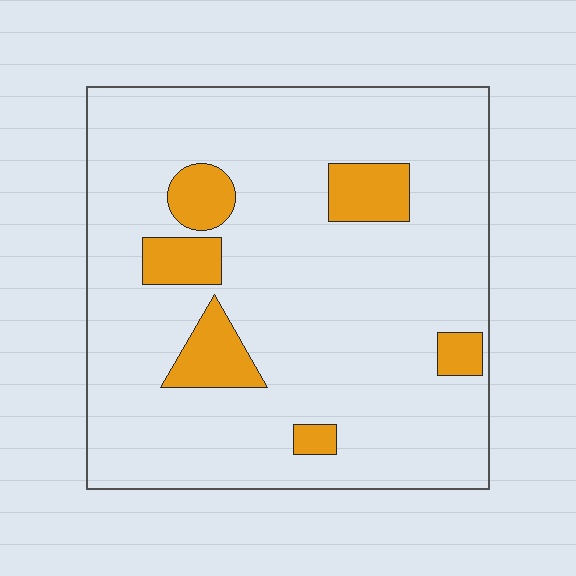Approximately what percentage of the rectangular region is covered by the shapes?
Approximately 15%.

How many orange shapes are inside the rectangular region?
6.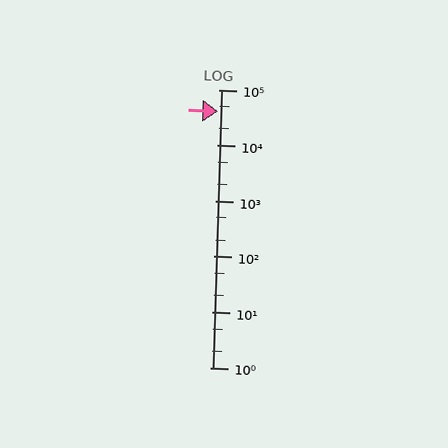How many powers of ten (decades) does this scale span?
The scale spans 5 decades, from 1 to 100000.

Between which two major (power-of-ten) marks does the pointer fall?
The pointer is between 10000 and 100000.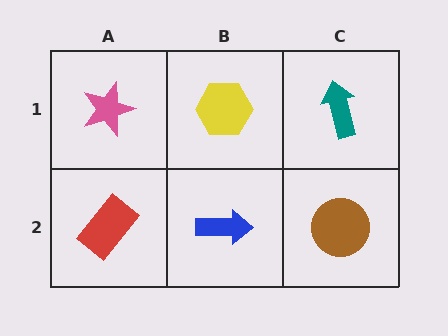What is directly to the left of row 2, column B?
A red rectangle.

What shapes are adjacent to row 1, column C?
A brown circle (row 2, column C), a yellow hexagon (row 1, column B).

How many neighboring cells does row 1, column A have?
2.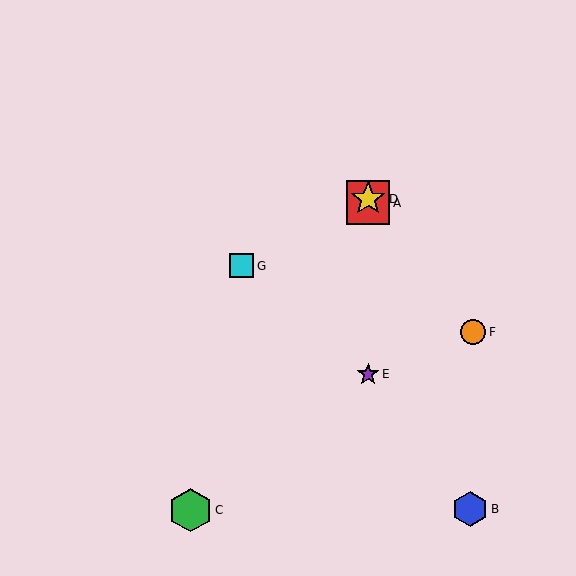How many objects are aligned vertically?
3 objects (A, D, E) are aligned vertically.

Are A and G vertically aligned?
No, A is at x≈368 and G is at x≈242.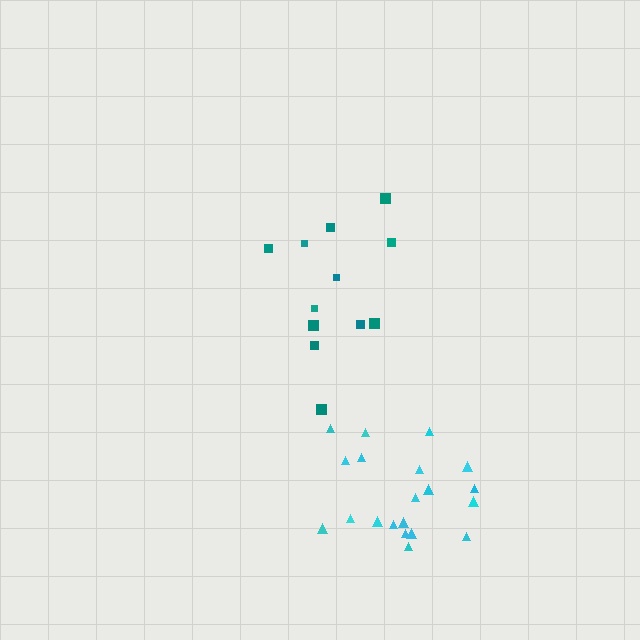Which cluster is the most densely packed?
Cyan.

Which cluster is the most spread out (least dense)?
Teal.